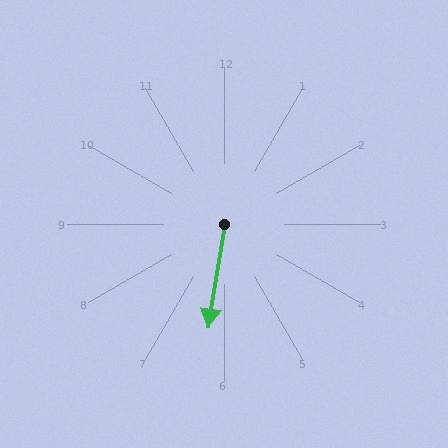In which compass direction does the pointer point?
South.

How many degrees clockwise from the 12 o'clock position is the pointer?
Approximately 189 degrees.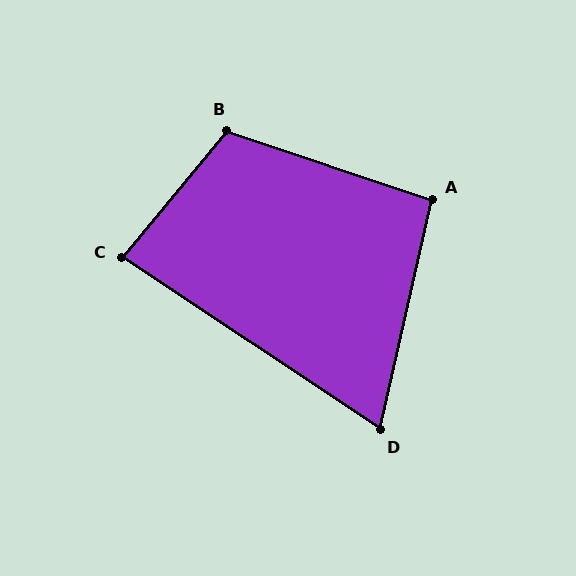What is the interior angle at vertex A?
Approximately 96 degrees (obtuse).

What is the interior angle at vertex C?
Approximately 84 degrees (acute).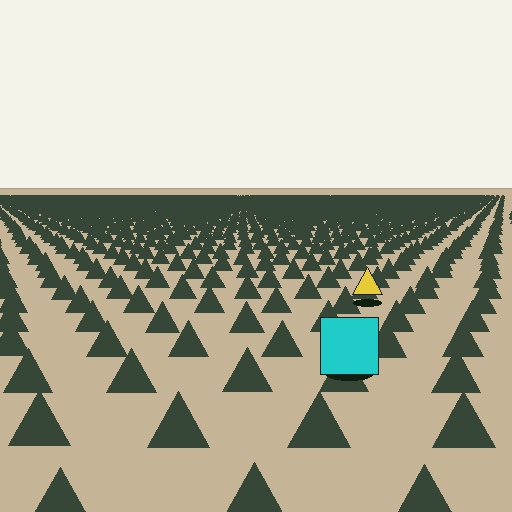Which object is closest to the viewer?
The cyan square is closest. The texture marks near it are larger and more spread out.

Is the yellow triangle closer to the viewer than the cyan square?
No. The cyan square is closer — you can tell from the texture gradient: the ground texture is coarser near it.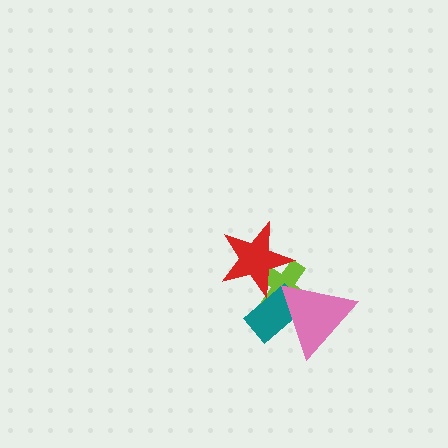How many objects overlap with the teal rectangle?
3 objects overlap with the teal rectangle.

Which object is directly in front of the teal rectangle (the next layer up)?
The red star is directly in front of the teal rectangle.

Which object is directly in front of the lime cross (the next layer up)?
The teal rectangle is directly in front of the lime cross.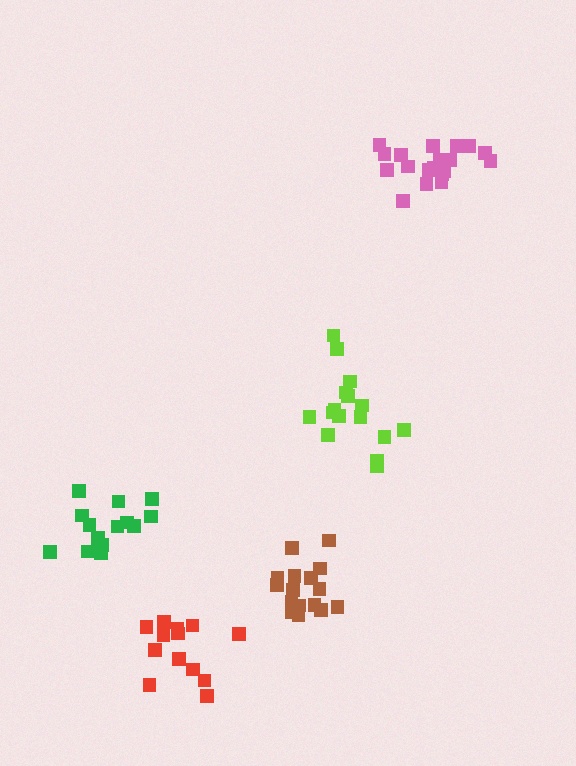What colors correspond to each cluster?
The clusters are colored: pink, lime, red, green, brown.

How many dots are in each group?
Group 1: 19 dots, Group 2: 16 dots, Group 3: 13 dots, Group 4: 15 dots, Group 5: 16 dots (79 total).